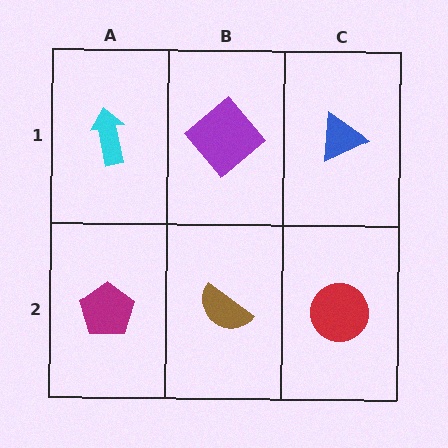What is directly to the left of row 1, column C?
A purple diamond.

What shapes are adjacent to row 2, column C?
A blue triangle (row 1, column C), a brown semicircle (row 2, column B).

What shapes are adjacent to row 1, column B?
A brown semicircle (row 2, column B), a cyan arrow (row 1, column A), a blue triangle (row 1, column C).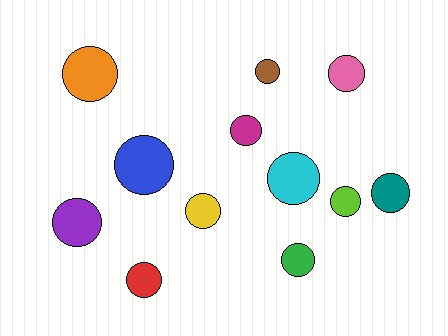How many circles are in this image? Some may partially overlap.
There are 12 circles.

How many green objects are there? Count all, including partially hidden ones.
There is 1 green object.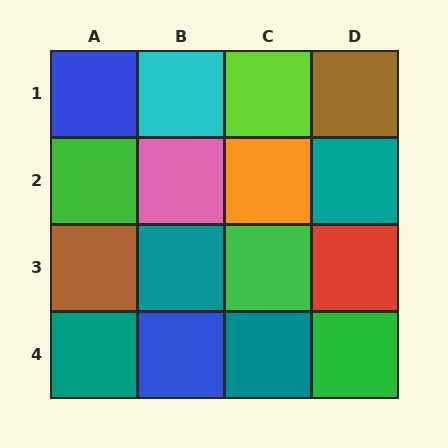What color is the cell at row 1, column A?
Blue.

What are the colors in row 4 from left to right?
Teal, blue, teal, green.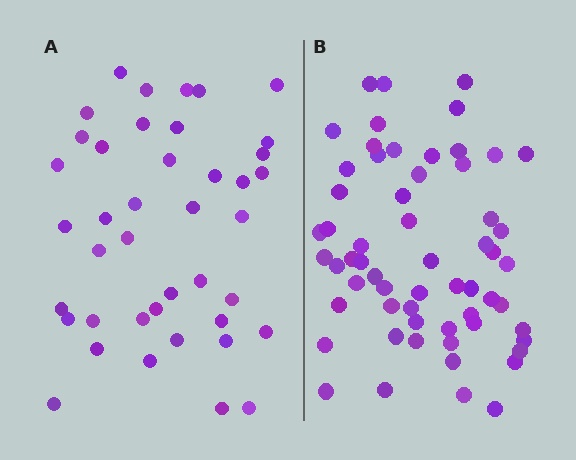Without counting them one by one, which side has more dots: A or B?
Region B (the right region) has more dots.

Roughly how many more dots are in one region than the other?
Region B has approximately 20 more dots than region A.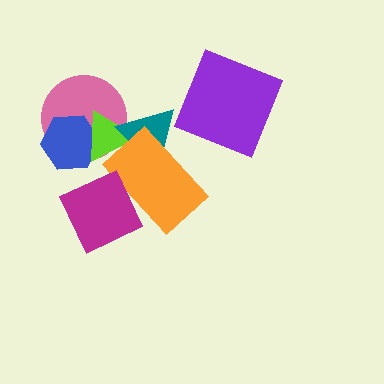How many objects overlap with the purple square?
0 objects overlap with the purple square.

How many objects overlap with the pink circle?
3 objects overlap with the pink circle.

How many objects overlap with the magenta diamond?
1 object overlaps with the magenta diamond.